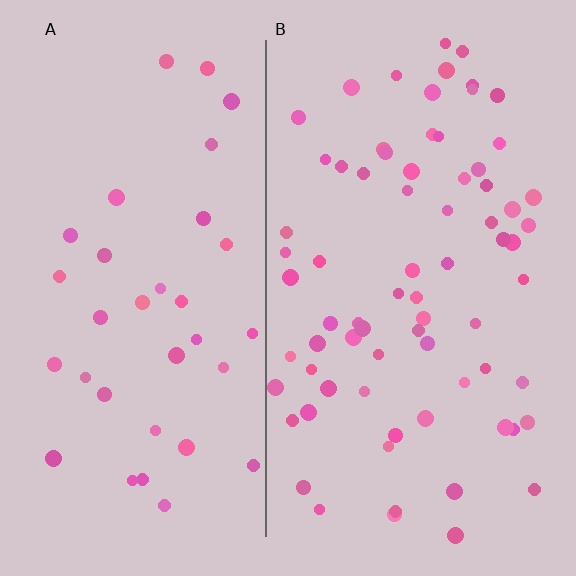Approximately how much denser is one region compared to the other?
Approximately 2.1× — region B over region A.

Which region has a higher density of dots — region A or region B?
B (the right).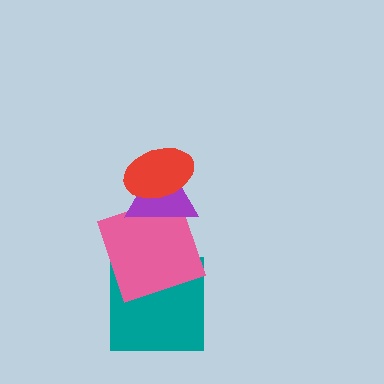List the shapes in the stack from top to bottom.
From top to bottom: the red ellipse, the purple triangle, the pink square, the teal square.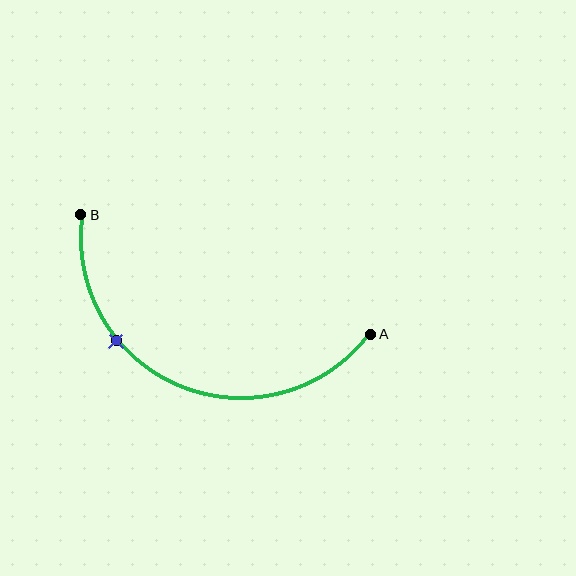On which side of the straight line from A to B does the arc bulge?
The arc bulges below the straight line connecting A and B.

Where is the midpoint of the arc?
The arc midpoint is the point on the curve farthest from the straight line joining A and B. It sits below that line.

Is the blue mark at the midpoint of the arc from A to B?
No. The blue mark lies on the arc but is closer to endpoint B. The arc midpoint would be at the point on the curve equidistant along the arc from both A and B.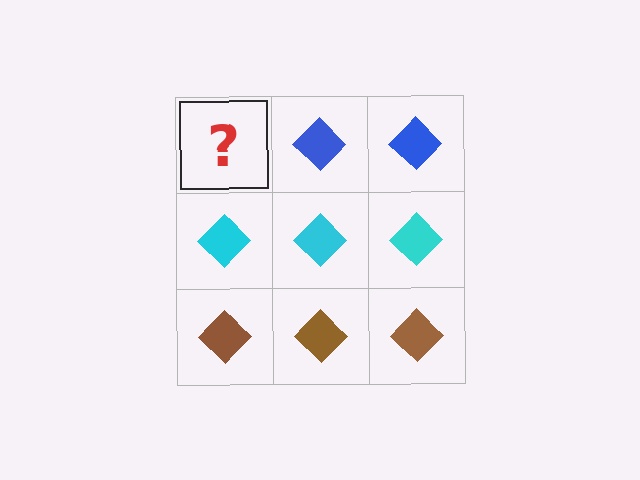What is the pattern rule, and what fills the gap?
The rule is that each row has a consistent color. The gap should be filled with a blue diamond.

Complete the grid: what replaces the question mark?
The question mark should be replaced with a blue diamond.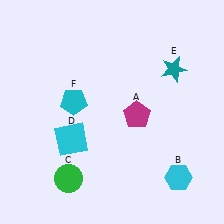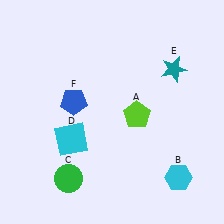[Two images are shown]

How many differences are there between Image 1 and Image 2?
There are 2 differences between the two images.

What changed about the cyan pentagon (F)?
In Image 1, F is cyan. In Image 2, it changed to blue.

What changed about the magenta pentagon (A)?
In Image 1, A is magenta. In Image 2, it changed to lime.